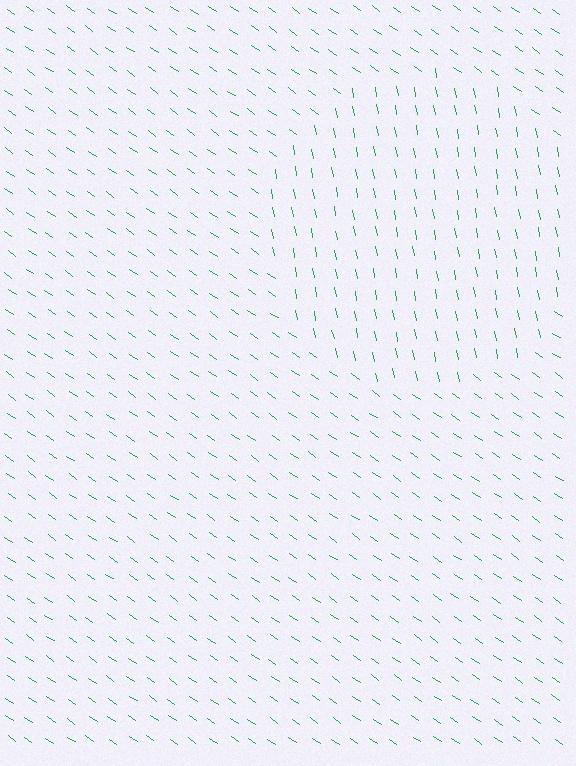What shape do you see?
I see a circle.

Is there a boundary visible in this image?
Yes, there is a texture boundary formed by a change in line orientation.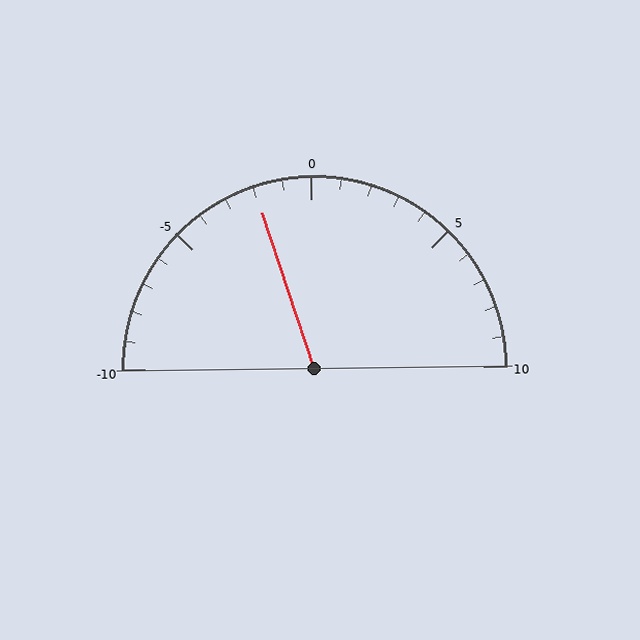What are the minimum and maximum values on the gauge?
The gauge ranges from -10 to 10.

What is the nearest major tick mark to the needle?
The nearest major tick mark is 0.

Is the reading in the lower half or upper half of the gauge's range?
The reading is in the lower half of the range (-10 to 10).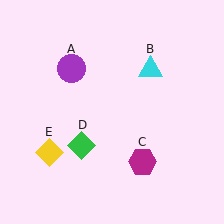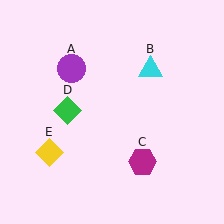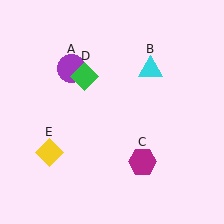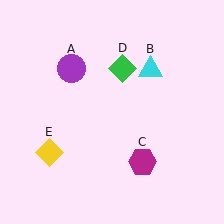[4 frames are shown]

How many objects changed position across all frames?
1 object changed position: green diamond (object D).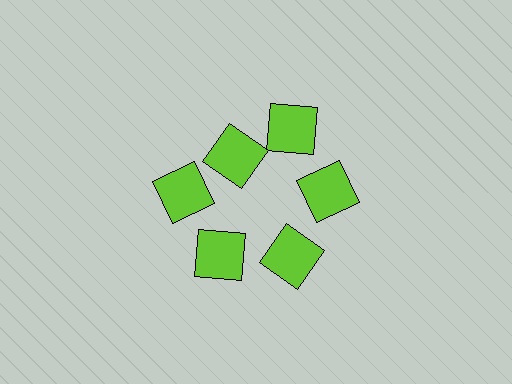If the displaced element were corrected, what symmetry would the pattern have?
It would have 6-fold rotational symmetry — the pattern would map onto itself every 60 degrees.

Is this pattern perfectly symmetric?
No. The 6 lime squares are arranged in a ring, but one element near the 11 o'clock position is pulled inward toward the center, breaking the 6-fold rotational symmetry.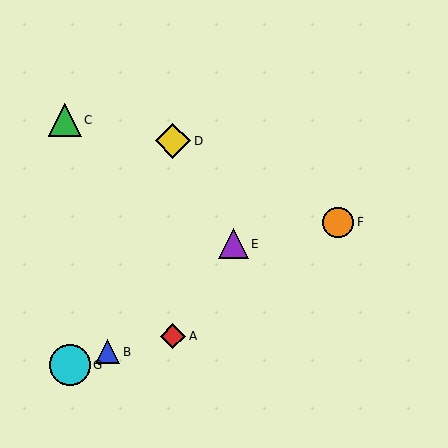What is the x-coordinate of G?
Object G is at x≈70.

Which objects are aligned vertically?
Objects A, D are aligned vertically.